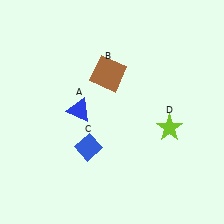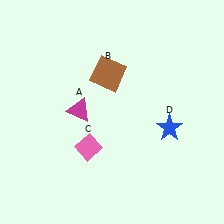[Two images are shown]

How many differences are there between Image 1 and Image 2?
There are 3 differences between the two images.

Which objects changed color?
A changed from blue to magenta. C changed from blue to pink. D changed from lime to blue.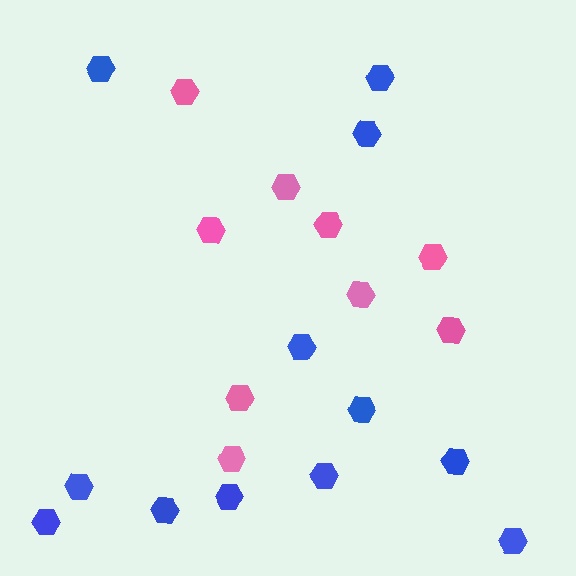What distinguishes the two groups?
There are 2 groups: one group of blue hexagons (12) and one group of pink hexagons (9).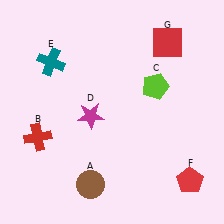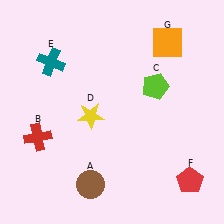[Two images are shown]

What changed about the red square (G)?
In Image 1, G is red. In Image 2, it changed to orange.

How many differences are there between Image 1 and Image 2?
There are 2 differences between the two images.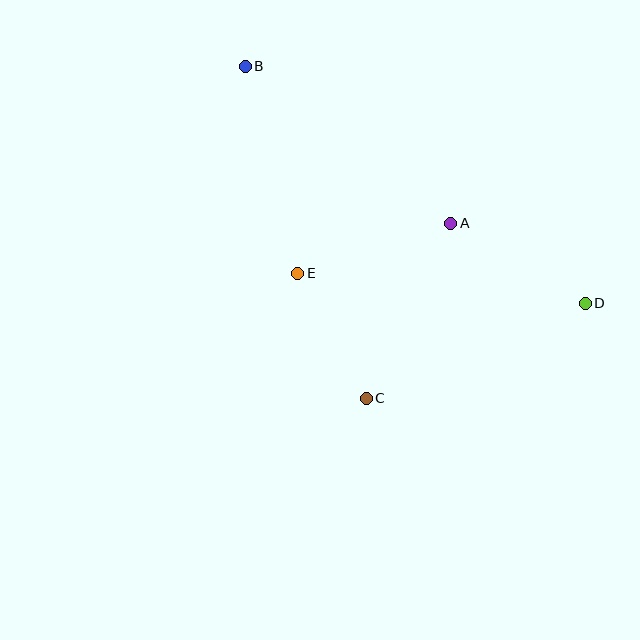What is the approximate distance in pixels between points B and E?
The distance between B and E is approximately 214 pixels.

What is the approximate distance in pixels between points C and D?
The distance between C and D is approximately 238 pixels.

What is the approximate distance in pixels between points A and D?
The distance between A and D is approximately 156 pixels.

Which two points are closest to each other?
Points C and E are closest to each other.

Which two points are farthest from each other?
Points B and D are farthest from each other.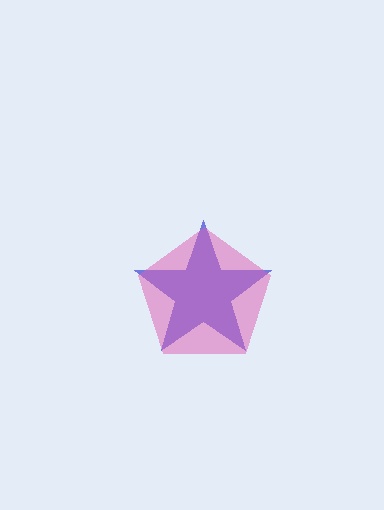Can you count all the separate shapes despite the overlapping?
Yes, there are 2 separate shapes.